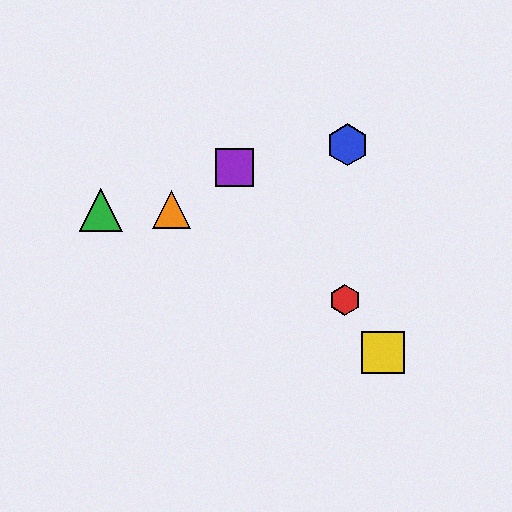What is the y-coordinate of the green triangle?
The green triangle is at y≈210.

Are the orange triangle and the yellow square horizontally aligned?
No, the orange triangle is at y≈210 and the yellow square is at y≈352.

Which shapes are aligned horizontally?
The green triangle, the orange triangle are aligned horizontally.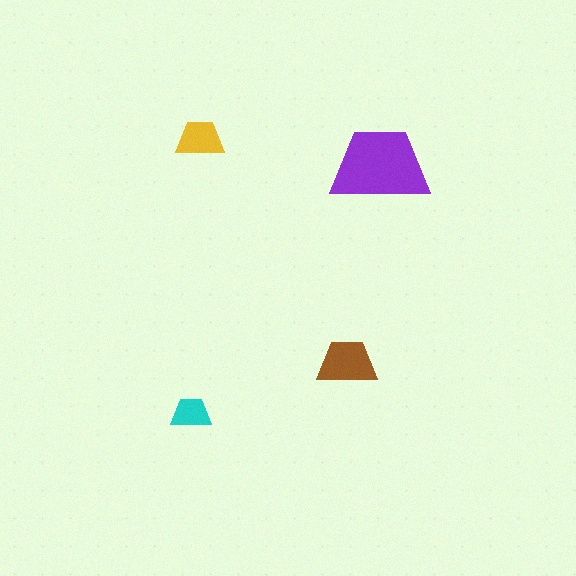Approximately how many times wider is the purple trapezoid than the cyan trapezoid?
About 2.5 times wider.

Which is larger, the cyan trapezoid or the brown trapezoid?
The brown one.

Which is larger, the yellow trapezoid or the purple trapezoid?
The purple one.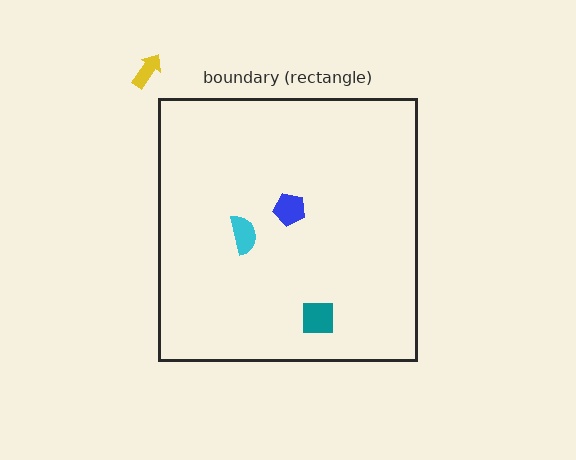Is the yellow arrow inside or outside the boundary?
Outside.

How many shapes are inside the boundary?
3 inside, 1 outside.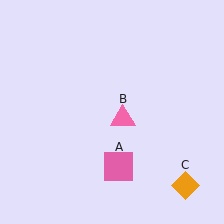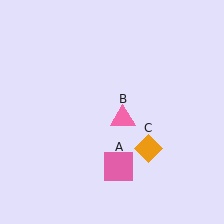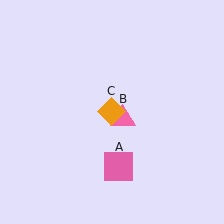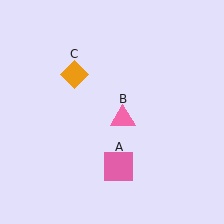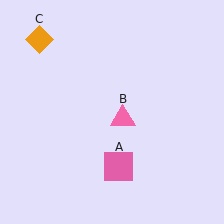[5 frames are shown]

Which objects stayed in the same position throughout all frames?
Pink square (object A) and pink triangle (object B) remained stationary.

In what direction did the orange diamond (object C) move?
The orange diamond (object C) moved up and to the left.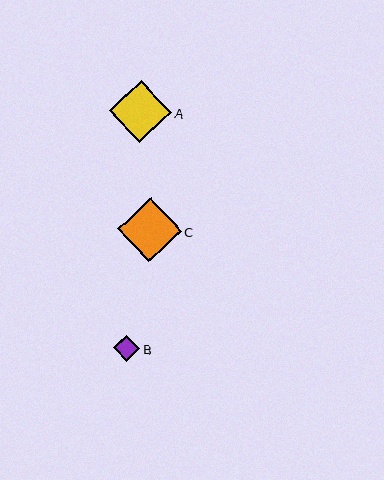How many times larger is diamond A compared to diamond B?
Diamond A is approximately 2.4 times the size of diamond B.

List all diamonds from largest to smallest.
From largest to smallest: C, A, B.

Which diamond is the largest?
Diamond C is the largest with a size of approximately 63 pixels.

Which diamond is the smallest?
Diamond B is the smallest with a size of approximately 26 pixels.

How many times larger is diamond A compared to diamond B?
Diamond A is approximately 2.4 times the size of diamond B.